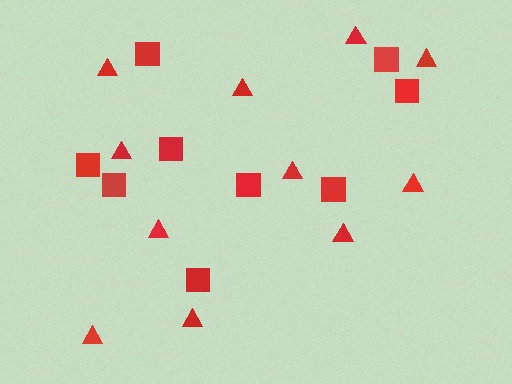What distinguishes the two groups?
There are 2 groups: one group of triangles (11) and one group of squares (9).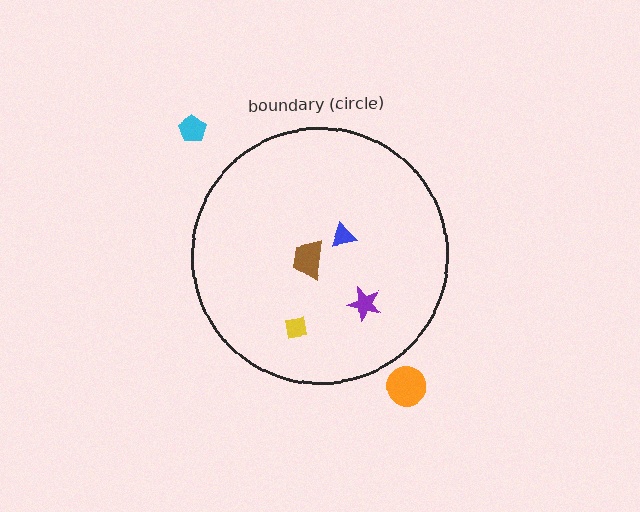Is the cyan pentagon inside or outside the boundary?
Outside.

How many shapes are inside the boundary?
4 inside, 2 outside.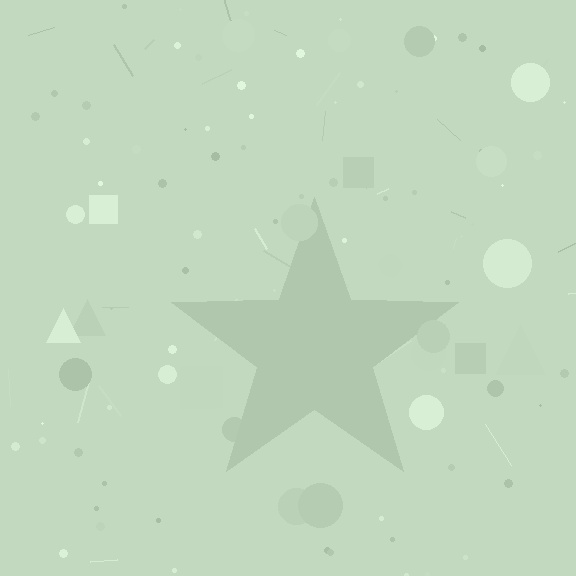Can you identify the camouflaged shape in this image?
The camouflaged shape is a star.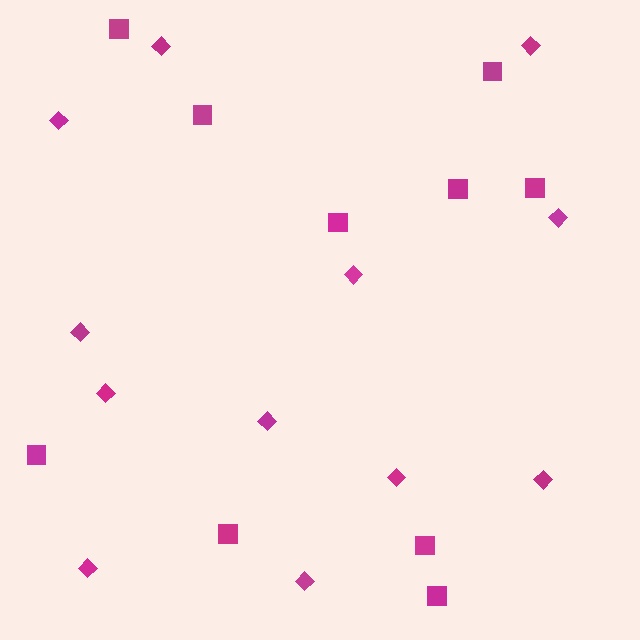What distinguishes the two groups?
There are 2 groups: one group of diamonds (12) and one group of squares (10).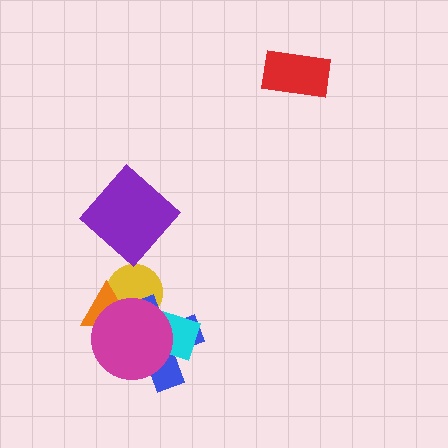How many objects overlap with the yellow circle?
4 objects overlap with the yellow circle.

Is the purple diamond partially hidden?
No, no other shape covers it.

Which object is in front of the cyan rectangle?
The magenta circle is in front of the cyan rectangle.